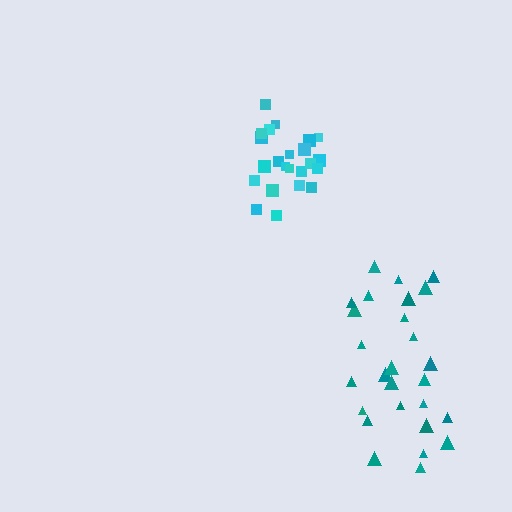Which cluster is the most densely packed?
Cyan.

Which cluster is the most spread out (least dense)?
Teal.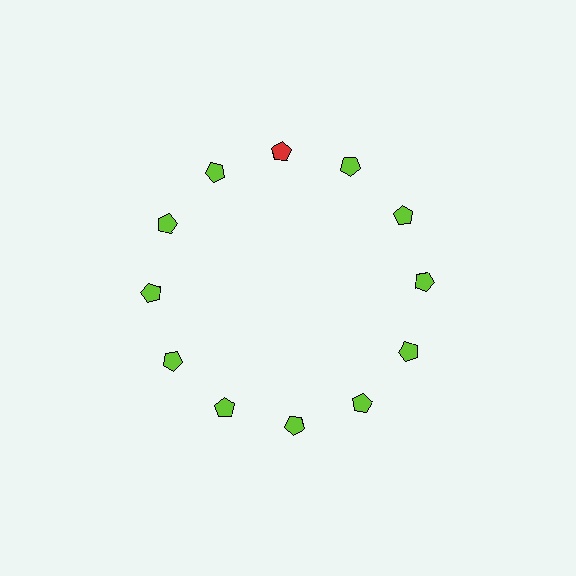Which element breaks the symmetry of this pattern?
The red pentagon at roughly the 12 o'clock position breaks the symmetry. All other shapes are lime pentagons.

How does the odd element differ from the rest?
It has a different color: red instead of lime.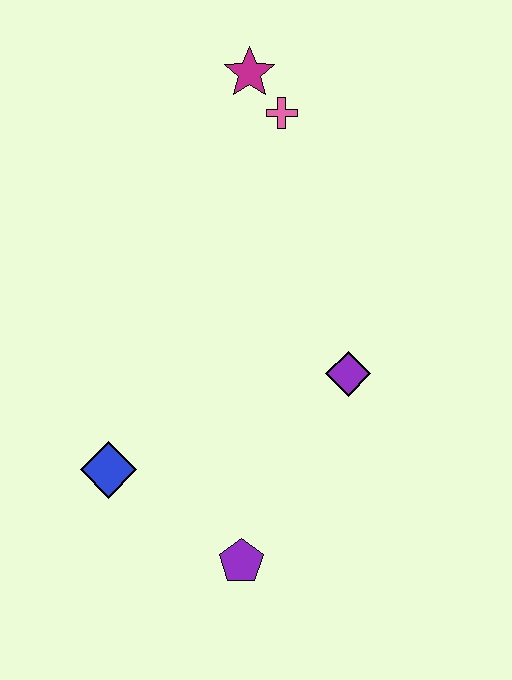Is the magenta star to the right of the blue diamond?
Yes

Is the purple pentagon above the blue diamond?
No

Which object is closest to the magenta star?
The pink cross is closest to the magenta star.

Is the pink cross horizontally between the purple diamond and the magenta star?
Yes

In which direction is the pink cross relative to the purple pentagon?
The pink cross is above the purple pentagon.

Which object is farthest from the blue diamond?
The magenta star is farthest from the blue diamond.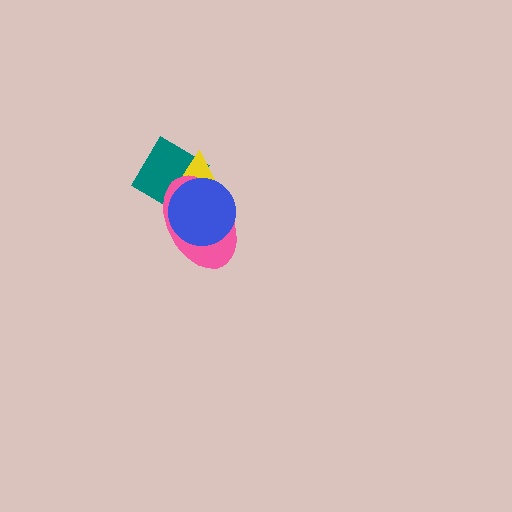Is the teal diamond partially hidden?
Yes, it is partially covered by another shape.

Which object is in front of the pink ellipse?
The blue circle is in front of the pink ellipse.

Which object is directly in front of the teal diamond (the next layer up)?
The yellow triangle is directly in front of the teal diamond.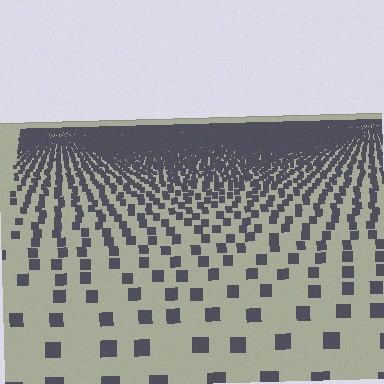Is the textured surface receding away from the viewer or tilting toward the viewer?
The surface is receding away from the viewer. Texture elements get smaller and denser toward the top.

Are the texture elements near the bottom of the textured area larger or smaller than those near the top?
Larger. Near the bottom, elements are closer to the viewer and appear at a bigger on-screen size.